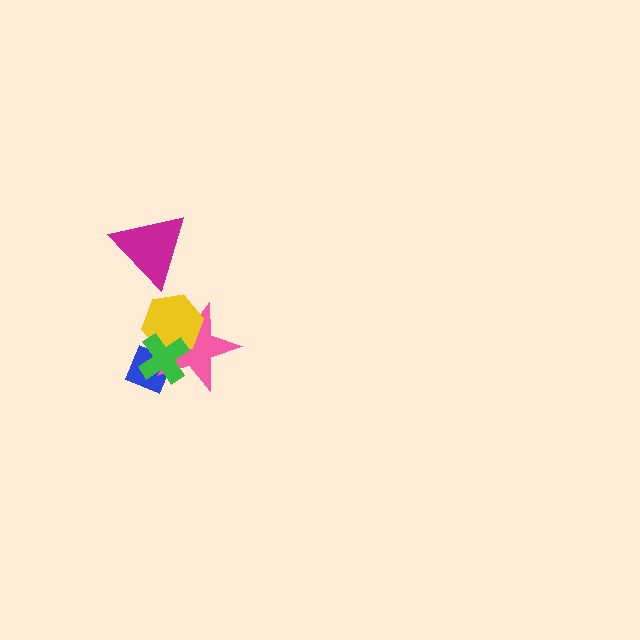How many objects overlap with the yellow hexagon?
3 objects overlap with the yellow hexagon.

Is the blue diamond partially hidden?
Yes, it is partially covered by another shape.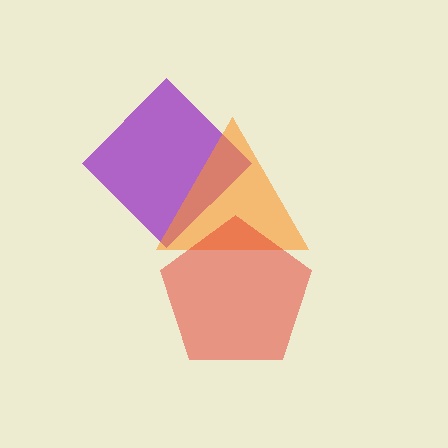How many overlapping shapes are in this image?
There are 3 overlapping shapes in the image.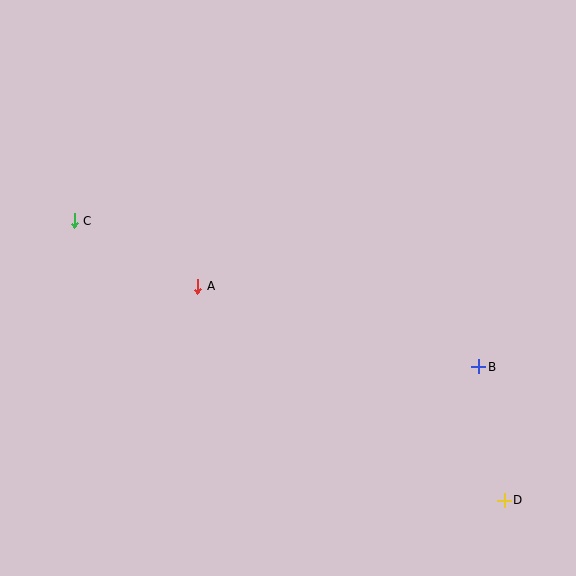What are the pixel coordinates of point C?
Point C is at (74, 221).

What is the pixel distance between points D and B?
The distance between D and B is 136 pixels.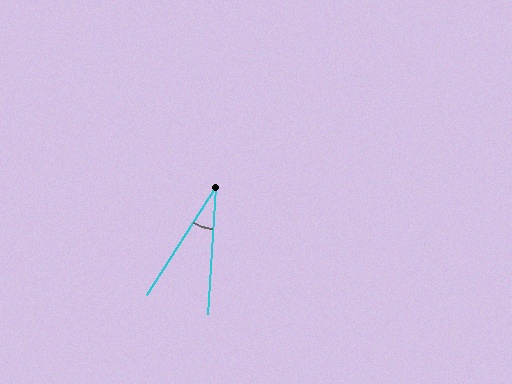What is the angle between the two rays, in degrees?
Approximately 29 degrees.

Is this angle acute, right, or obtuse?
It is acute.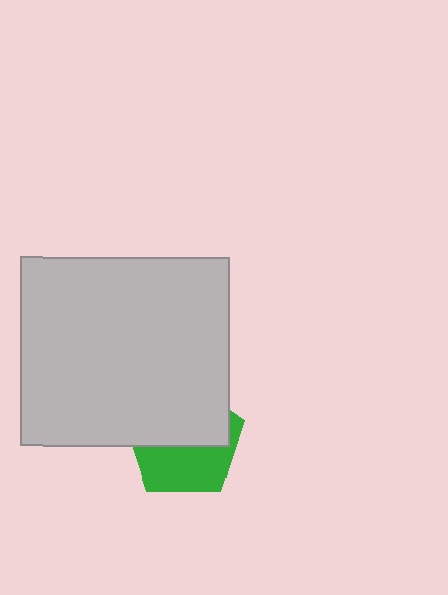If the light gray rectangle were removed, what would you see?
You would see the complete green pentagon.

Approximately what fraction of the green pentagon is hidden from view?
Roughly 55% of the green pentagon is hidden behind the light gray rectangle.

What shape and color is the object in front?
The object in front is a light gray rectangle.